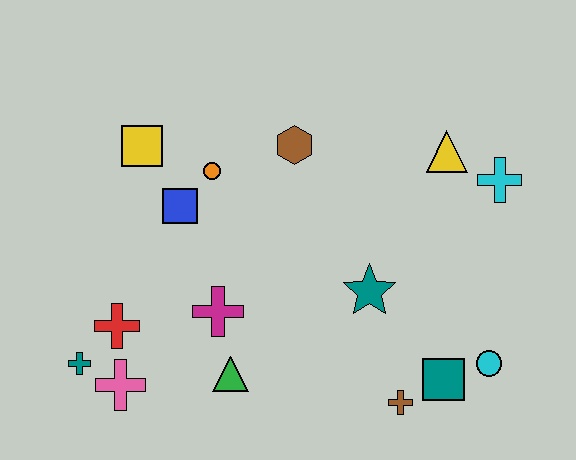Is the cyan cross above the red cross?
Yes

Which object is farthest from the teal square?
The yellow square is farthest from the teal square.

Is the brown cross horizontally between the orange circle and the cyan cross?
Yes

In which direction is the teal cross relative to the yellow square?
The teal cross is below the yellow square.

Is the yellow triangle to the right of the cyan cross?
No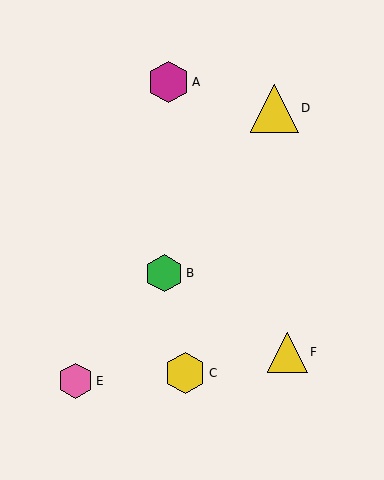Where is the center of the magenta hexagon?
The center of the magenta hexagon is at (169, 82).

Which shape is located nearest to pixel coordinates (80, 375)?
The pink hexagon (labeled E) at (75, 381) is nearest to that location.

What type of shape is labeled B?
Shape B is a green hexagon.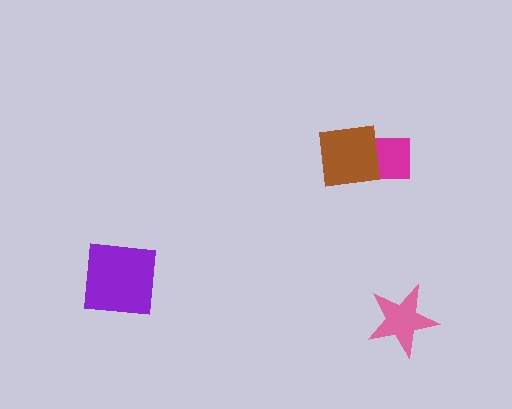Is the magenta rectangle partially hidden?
Yes, it is partially covered by another shape.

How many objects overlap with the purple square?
0 objects overlap with the purple square.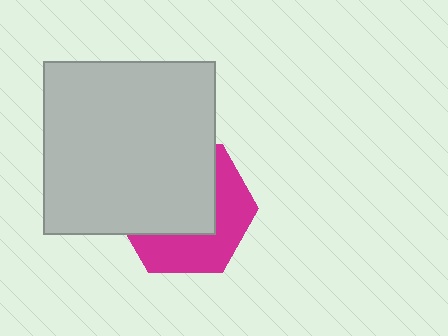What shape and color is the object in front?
The object in front is a light gray square.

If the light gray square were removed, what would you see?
You would see the complete magenta hexagon.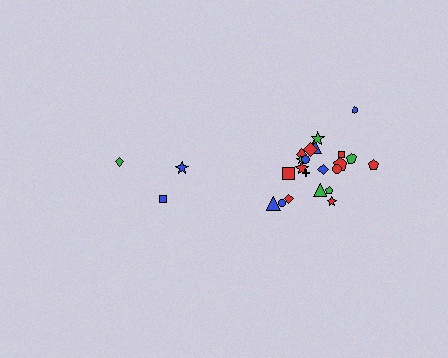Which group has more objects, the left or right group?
The right group.